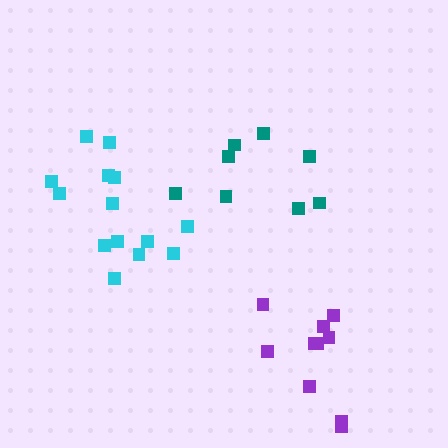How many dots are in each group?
Group 1: 10 dots, Group 2: 14 dots, Group 3: 8 dots (32 total).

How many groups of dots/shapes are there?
There are 3 groups.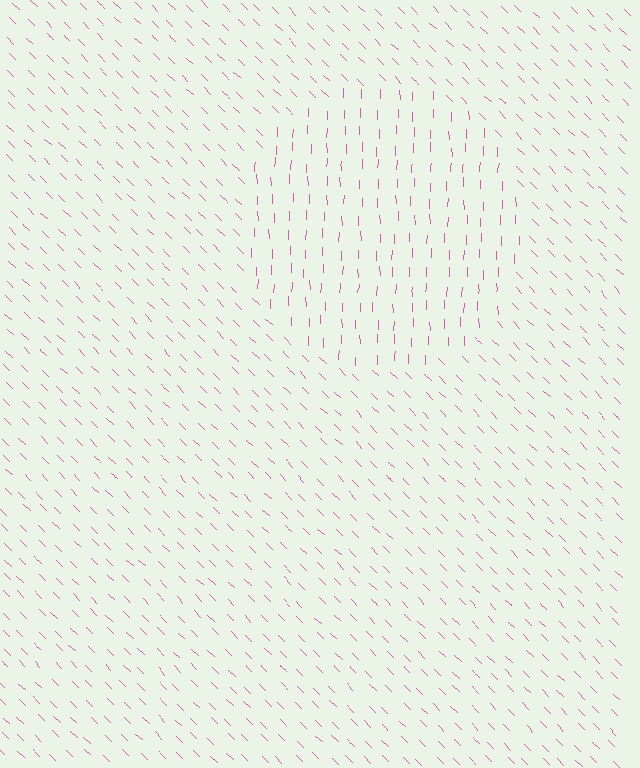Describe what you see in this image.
The image is filled with small pink line segments. A circle region in the image has lines oriented differently from the surrounding lines, creating a visible texture boundary.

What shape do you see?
I see a circle.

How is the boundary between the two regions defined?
The boundary is defined purely by a change in line orientation (approximately 45 degrees difference). All lines are the same color and thickness.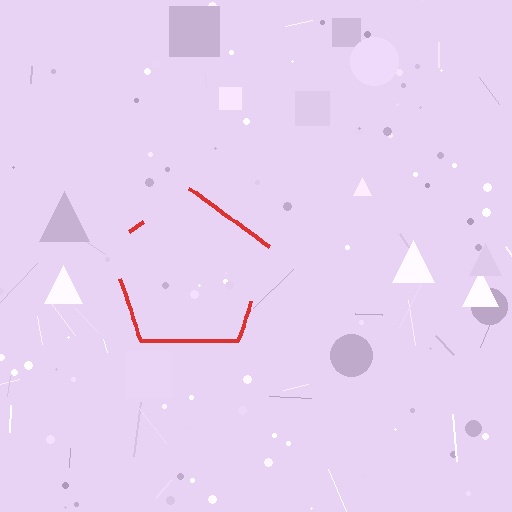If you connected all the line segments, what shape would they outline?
They would outline a pentagon.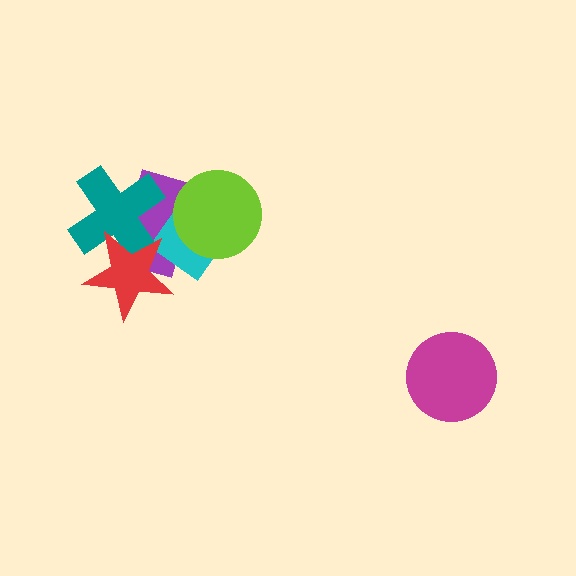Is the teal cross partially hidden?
Yes, it is partially covered by another shape.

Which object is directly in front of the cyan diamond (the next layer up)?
The teal cross is directly in front of the cyan diamond.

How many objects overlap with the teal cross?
3 objects overlap with the teal cross.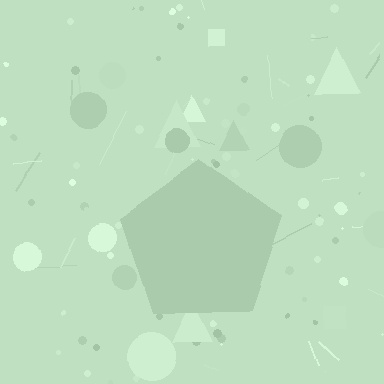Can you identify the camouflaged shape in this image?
The camouflaged shape is a pentagon.